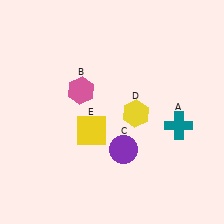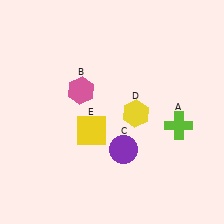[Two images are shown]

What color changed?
The cross (A) changed from teal in Image 1 to lime in Image 2.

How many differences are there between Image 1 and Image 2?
There is 1 difference between the two images.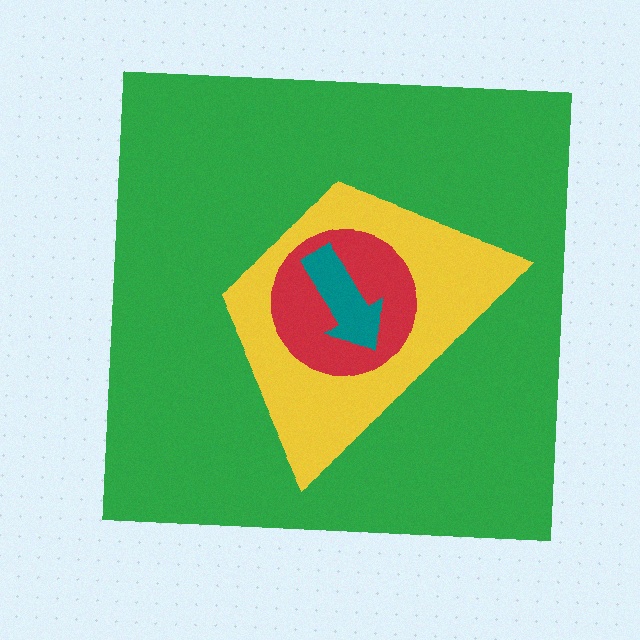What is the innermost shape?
The teal arrow.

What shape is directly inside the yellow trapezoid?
The red circle.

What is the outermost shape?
The green square.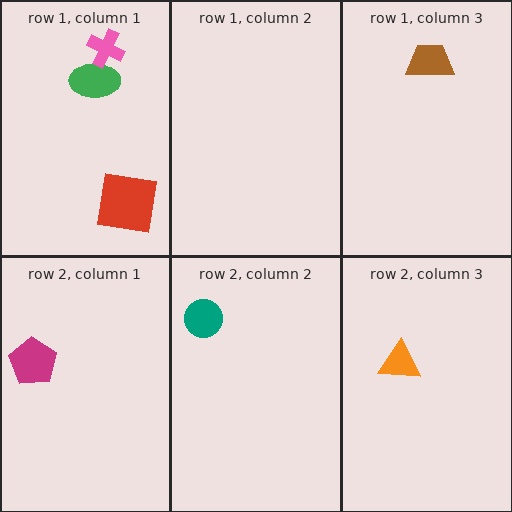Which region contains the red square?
The row 1, column 1 region.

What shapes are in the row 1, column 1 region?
The green ellipse, the pink cross, the red square.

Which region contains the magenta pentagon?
The row 2, column 1 region.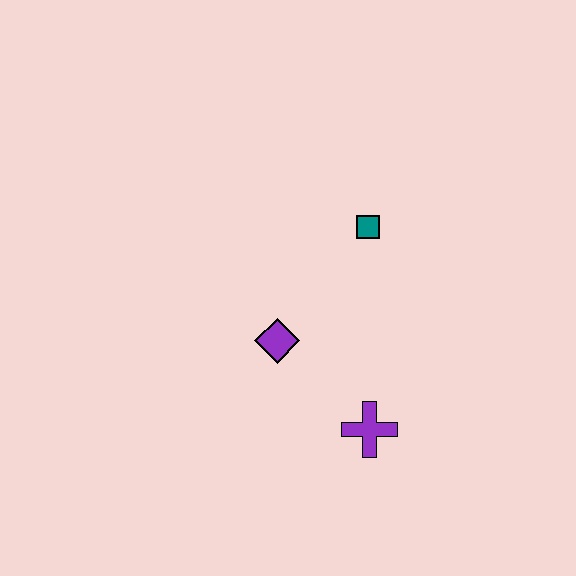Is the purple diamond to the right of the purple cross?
No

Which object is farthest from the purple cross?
The teal square is farthest from the purple cross.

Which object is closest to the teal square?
The purple diamond is closest to the teal square.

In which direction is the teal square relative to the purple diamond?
The teal square is above the purple diamond.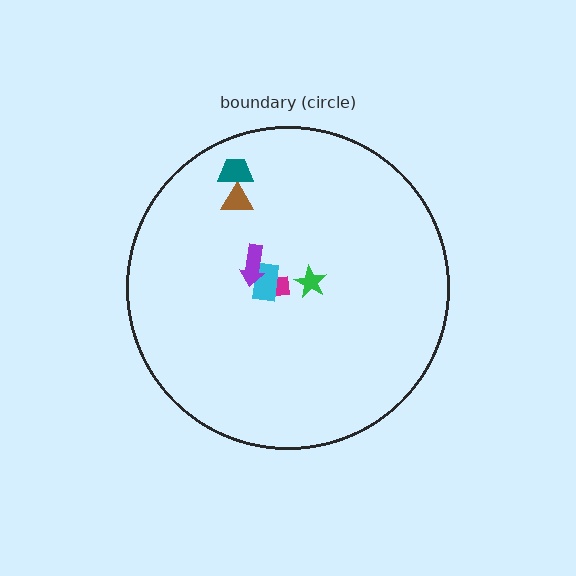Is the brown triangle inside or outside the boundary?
Inside.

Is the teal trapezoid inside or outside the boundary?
Inside.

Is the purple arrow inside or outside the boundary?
Inside.